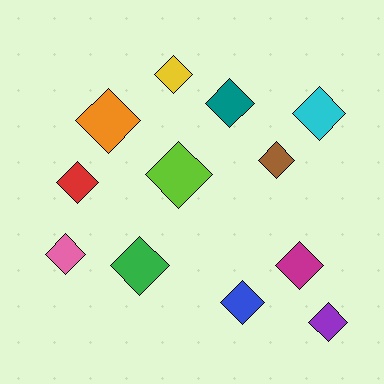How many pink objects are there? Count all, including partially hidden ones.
There is 1 pink object.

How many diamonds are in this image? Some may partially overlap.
There are 12 diamonds.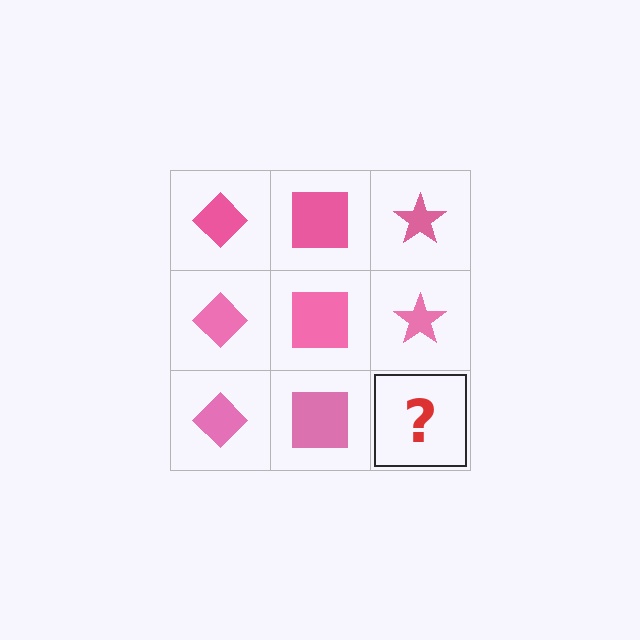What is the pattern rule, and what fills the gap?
The rule is that each column has a consistent shape. The gap should be filled with a pink star.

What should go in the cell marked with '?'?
The missing cell should contain a pink star.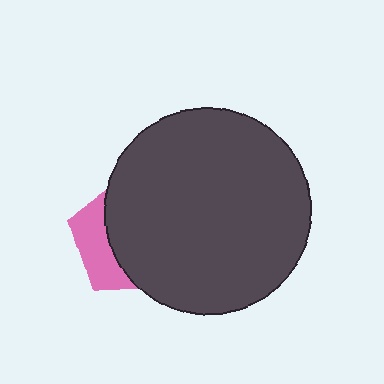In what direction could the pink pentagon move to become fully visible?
The pink pentagon could move left. That would shift it out from behind the dark gray circle entirely.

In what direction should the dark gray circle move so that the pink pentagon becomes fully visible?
The dark gray circle should move right. That is the shortest direction to clear the overlap and leave the pink pentagon fully visible.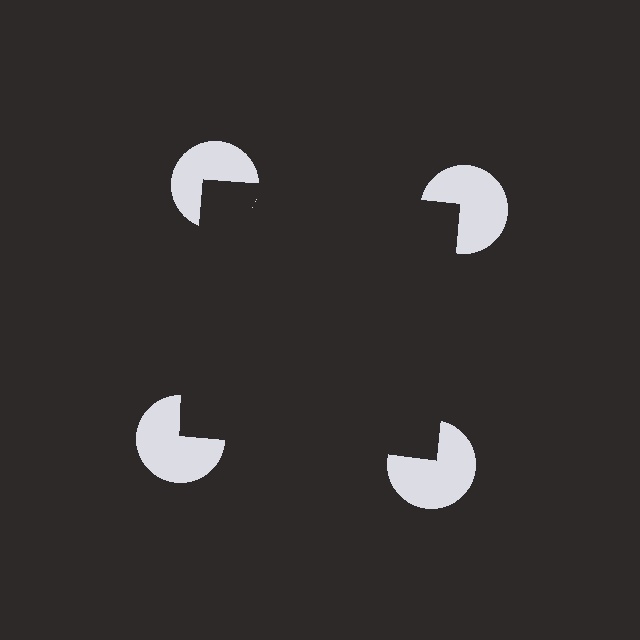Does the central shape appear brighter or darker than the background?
It typically appears slightly darker than the background, even though no actual brightness change is drawn.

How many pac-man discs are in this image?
There are 4 — one at each vertex of the illusory square.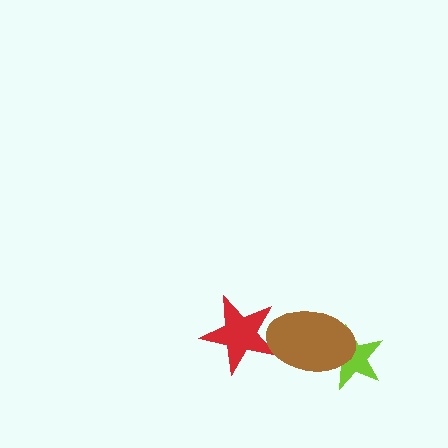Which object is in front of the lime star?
The brown ellipse is in front of the lime star.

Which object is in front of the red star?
The brown ellipse is in front of the red star.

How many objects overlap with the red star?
1 object overlaps with the red star.